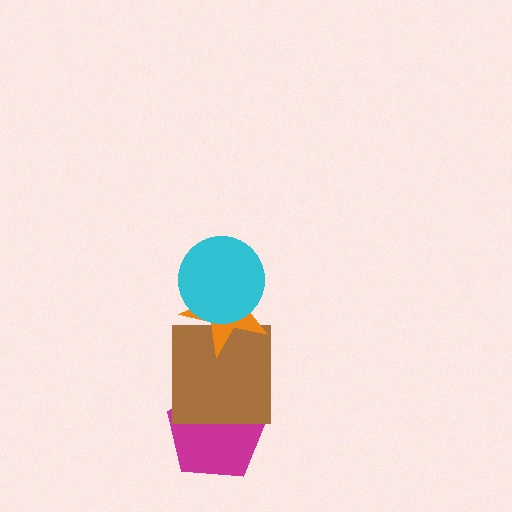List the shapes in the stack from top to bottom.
From top to bottom: the cyan circle, the orange star, the brown square, the magenta pentagon.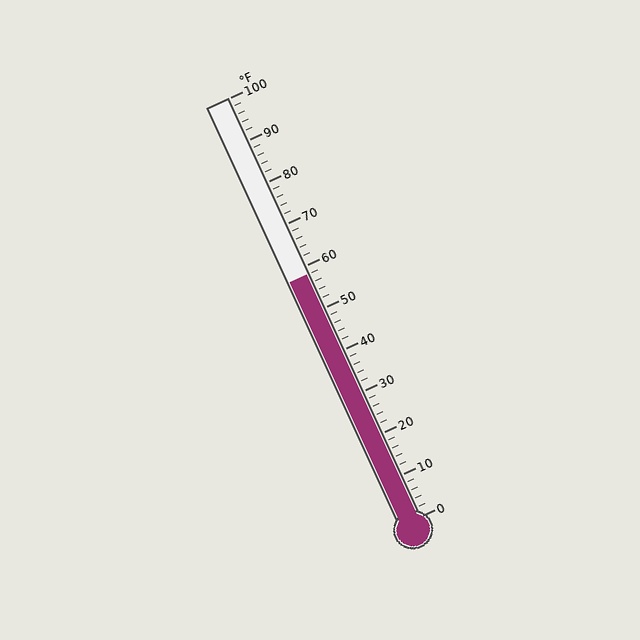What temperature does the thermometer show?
The thermometer shows approximately 58°F.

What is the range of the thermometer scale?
The thermometer scale ranges from 0°F to 100°F.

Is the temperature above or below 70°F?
The temperature is below 70°F.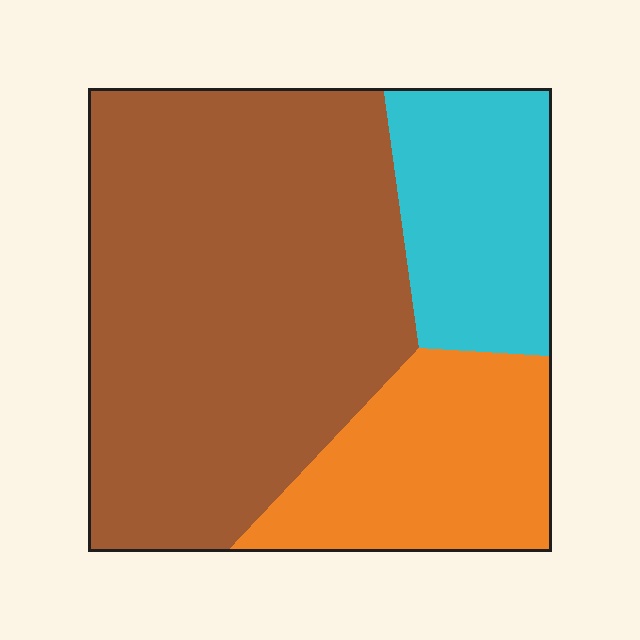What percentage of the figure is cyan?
Cyan covers 18% of the figure.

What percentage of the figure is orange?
Orange takes up less than a quarter of the figure.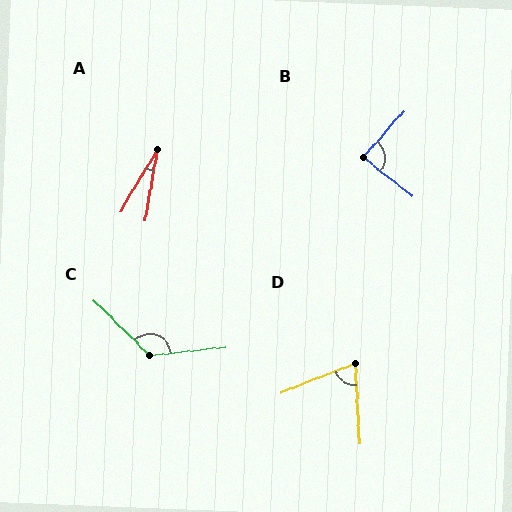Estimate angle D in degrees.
Approximately 72 degrees.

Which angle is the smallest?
A, at approximately 21 degrees.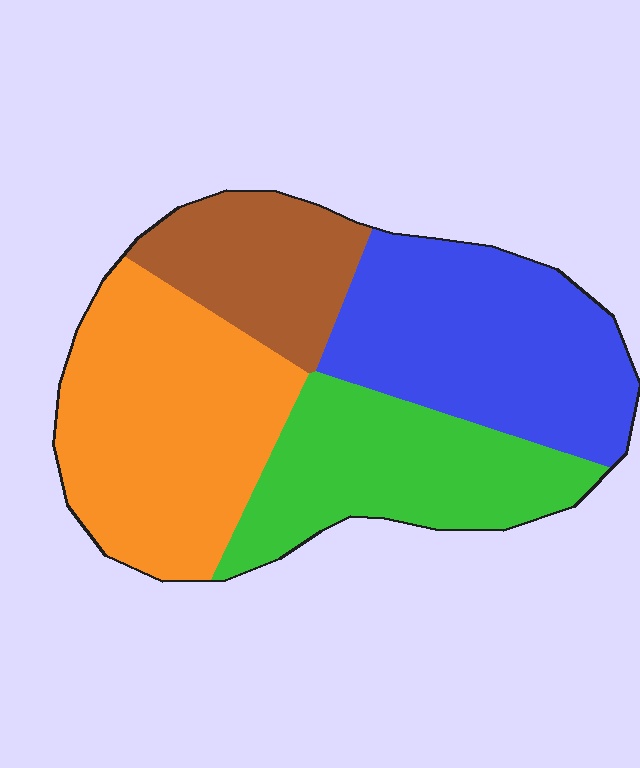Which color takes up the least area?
Brown, at roughly 15%.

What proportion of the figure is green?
Green covers 23% of the figure.